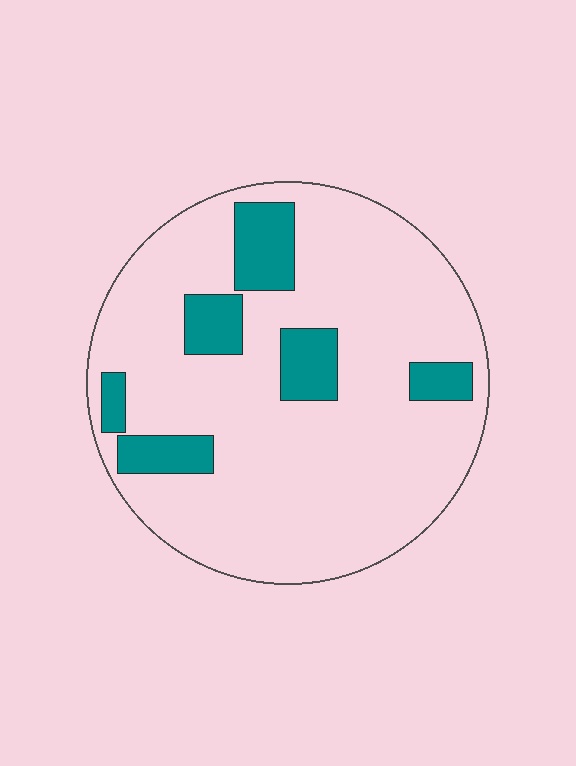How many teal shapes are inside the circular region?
6.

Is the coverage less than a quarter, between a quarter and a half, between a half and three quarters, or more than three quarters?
Less than a quarter.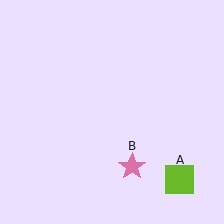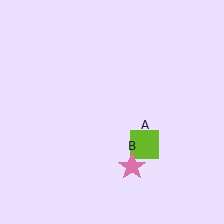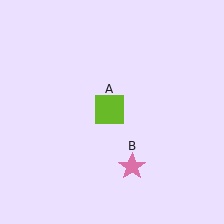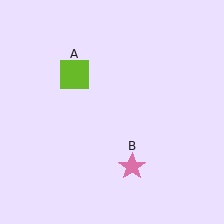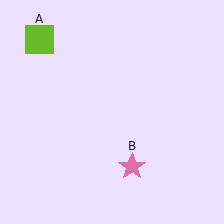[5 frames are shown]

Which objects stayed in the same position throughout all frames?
Pink star (object B) remained stationary.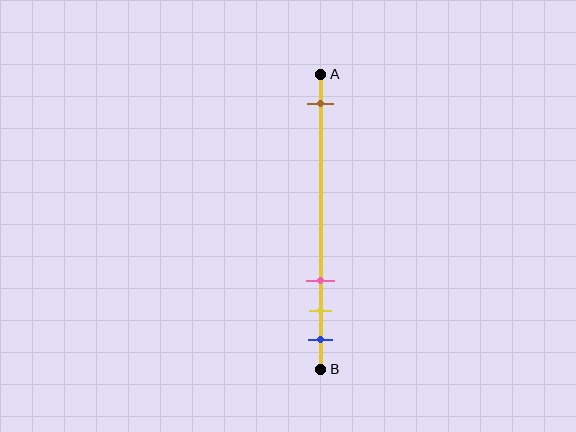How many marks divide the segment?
There are 4 marks dividing the segment.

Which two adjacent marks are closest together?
The yellow and blue marks are the closest adjacent pair.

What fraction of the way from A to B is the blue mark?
The blue mark is approximately 90% (0.9) of the way from A to B.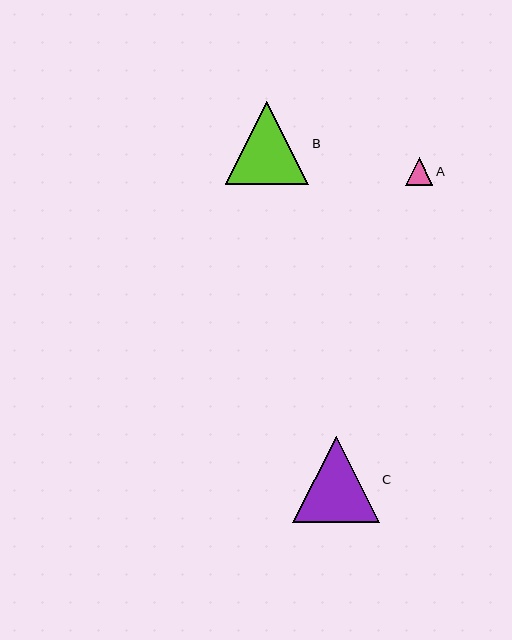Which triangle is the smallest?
Triangle A is the smallest with a size of approximately 28 pixels.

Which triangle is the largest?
Triangle C is the largest with a size of approximately 86 pixels.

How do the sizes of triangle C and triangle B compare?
Triangle C and triangle B are approximately the same size.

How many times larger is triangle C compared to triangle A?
Triangle C is approximately 3.1 times the size of triangle A.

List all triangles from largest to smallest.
From largest to smallest: C, B, A.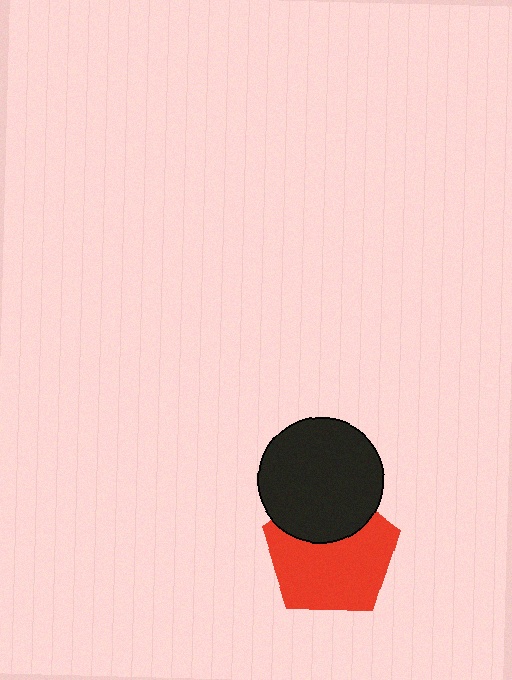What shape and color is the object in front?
The object in front is a black circle.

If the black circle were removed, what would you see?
You would see the complete red pentagon.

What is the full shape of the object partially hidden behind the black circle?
The partially hidden object is a red pentagon.